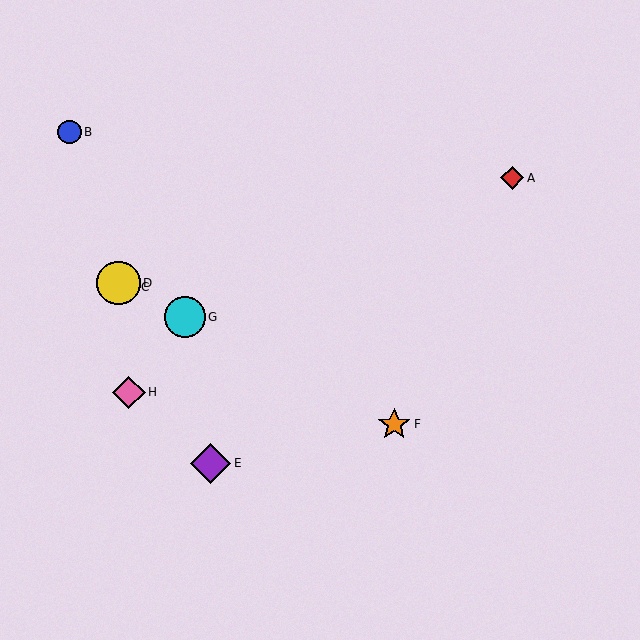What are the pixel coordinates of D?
Object D is at (118, 283).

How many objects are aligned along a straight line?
4 objects (C, D, F, G) are aligned along a straight line.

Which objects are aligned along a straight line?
Objects C, D, F, G are aligned along a straight line.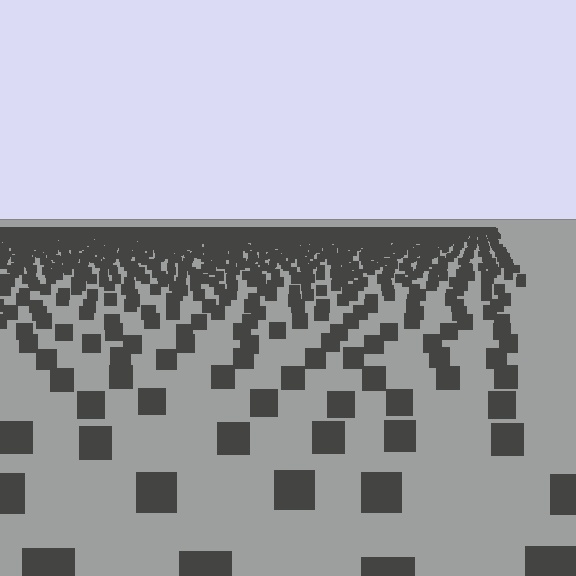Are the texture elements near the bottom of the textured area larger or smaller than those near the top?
Larger. Near the bottom, elements are closer to the viewer and appear at a bigger on-screen size.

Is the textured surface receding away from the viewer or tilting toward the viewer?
The surface is receding away from the viewer. Texture elements get smaller and denser toward the top.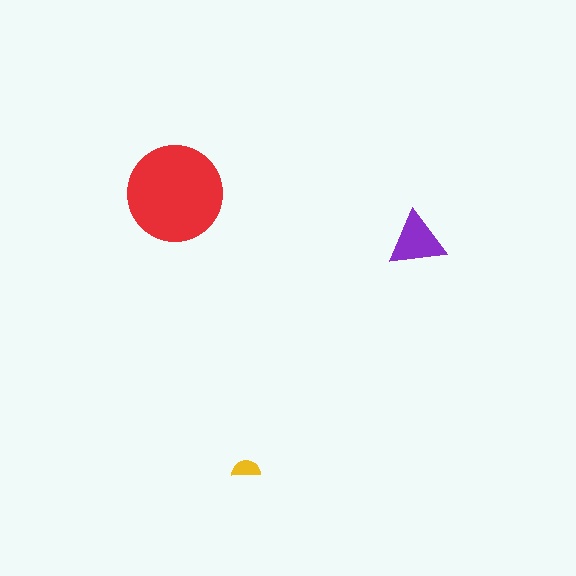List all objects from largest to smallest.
The red circle, the purple triangle, the yellow semicircle.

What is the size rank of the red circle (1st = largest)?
1st.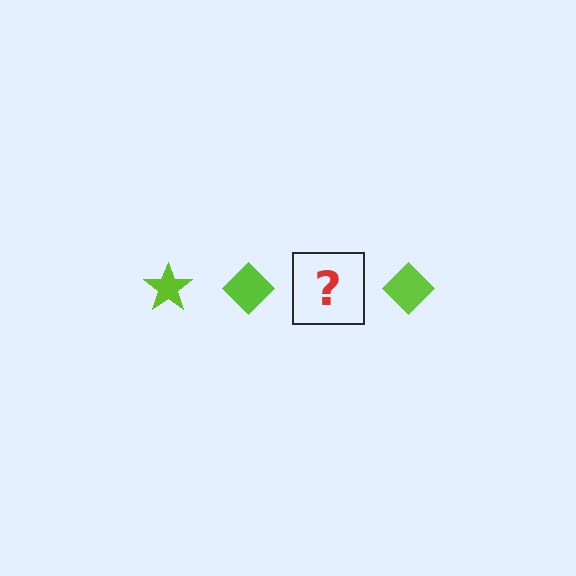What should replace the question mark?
The question mark should be replaced with a lime star.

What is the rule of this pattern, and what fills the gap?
The rule is that the pattern cycles through star, diamond shapes in lime. The gap should be filled with a lime star.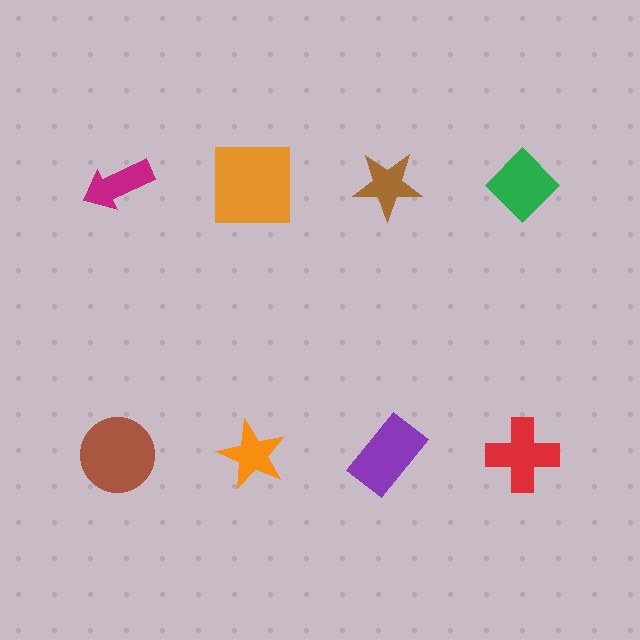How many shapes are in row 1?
4 shapes.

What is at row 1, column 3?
A brown star.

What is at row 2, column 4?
A red cross.